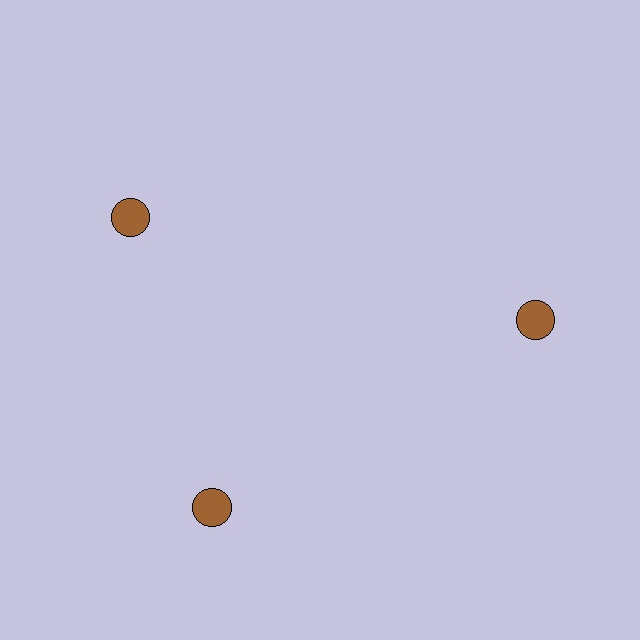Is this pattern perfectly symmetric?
No. The 3 brown circles are arranged in a ring, but one element near the 11 o'clock position is rotated out of alignment along the ring, breaking the 3-fold rotational symmetry.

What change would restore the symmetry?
The symmetry would be restored by rotating it back into even spacing with its neighbors so that all 3 circles sit at equal angles and equal distance from the center.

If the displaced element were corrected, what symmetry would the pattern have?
It would have 3-fold rotational symmetry — the pattern would map onto itself every 120 degrees.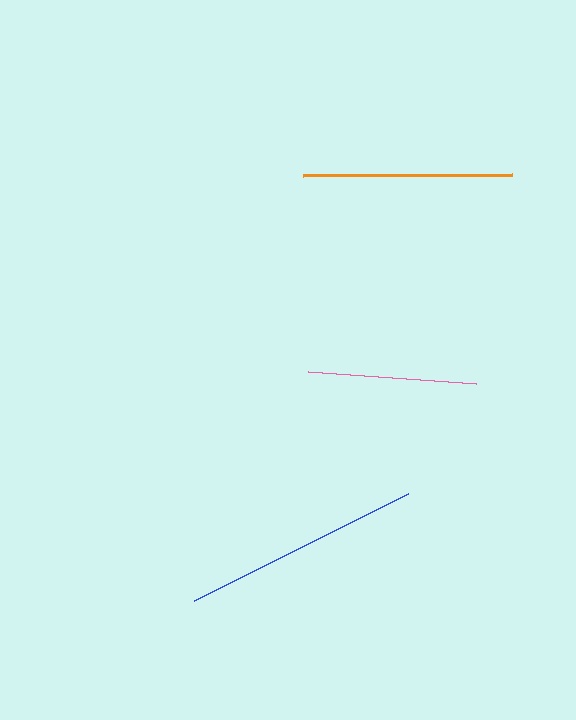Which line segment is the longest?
The blue line is the longest at approximately 239 pixels.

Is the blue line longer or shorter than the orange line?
The blue line is longer than the orange line.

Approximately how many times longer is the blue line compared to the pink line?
The blue line is approximately 1.4 times the length of the pink line.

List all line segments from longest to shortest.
From longest to shortest: blue, orange, pink.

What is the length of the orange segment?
The orange segment is approximately 210 pixels long.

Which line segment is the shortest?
The pink line is the shortest at approximately 169 pixels.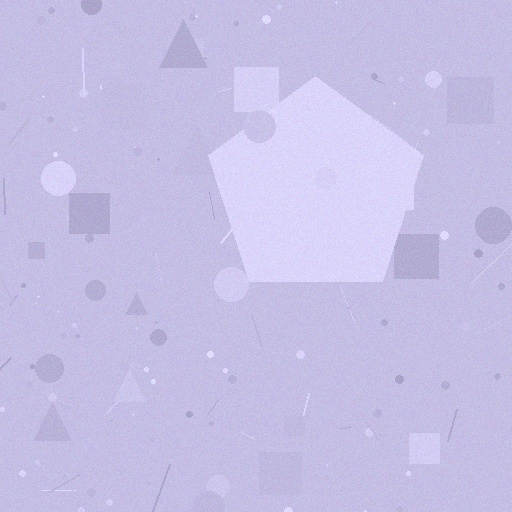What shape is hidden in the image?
A pentagon is hidden in the image.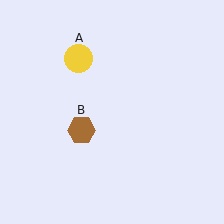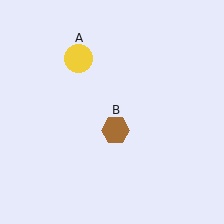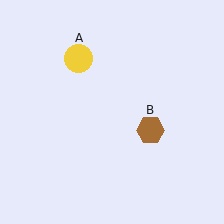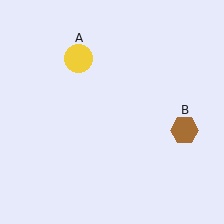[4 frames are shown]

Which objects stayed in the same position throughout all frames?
Yellow circle (object A) remained stationary.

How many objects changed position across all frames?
1 object changed position: brown hexagon (object B).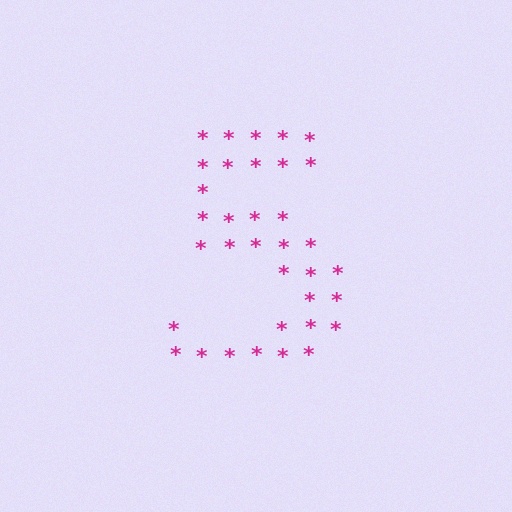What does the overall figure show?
The overall figure shows the digit 5.